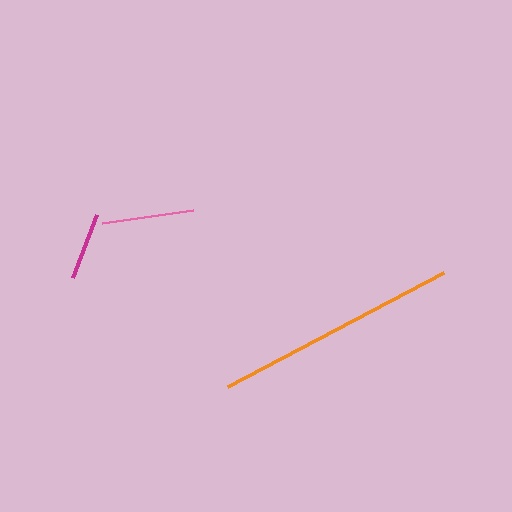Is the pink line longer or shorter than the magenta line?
The pink line is longer than the magenta line.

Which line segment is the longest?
The orange line is the longest at approximately 244 pixels.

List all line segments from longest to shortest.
From longest to shortest: orange, pink, magenta.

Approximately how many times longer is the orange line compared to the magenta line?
The orange line is approximately 3.6 times the length of the magenta line.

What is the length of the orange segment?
The orange segment is approximately 244 pixels long.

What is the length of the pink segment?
The pink segment is approximately 92 pixels long.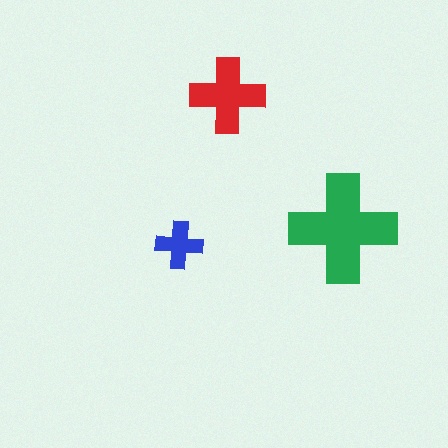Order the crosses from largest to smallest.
the green one, the red one, the blue one.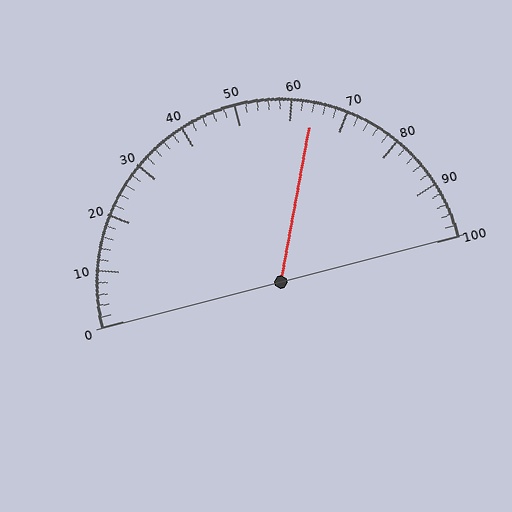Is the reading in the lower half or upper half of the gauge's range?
The reading is in the upper half of the range (0 to 100).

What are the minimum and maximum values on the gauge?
The gauge ranges from 0 to 100.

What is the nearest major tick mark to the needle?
The nearest major tick mark is 60.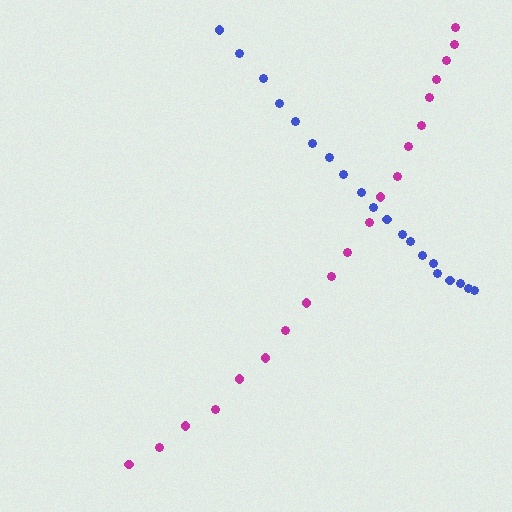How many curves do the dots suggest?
There are 2 distinct paths.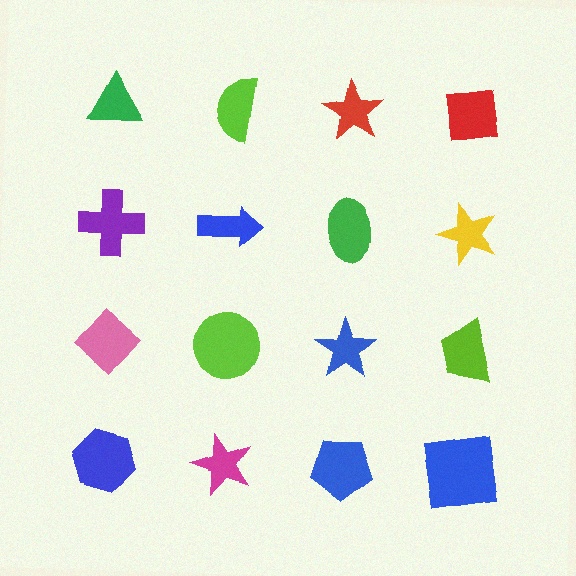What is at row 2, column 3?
A green ellipse.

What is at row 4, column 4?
A blue square.